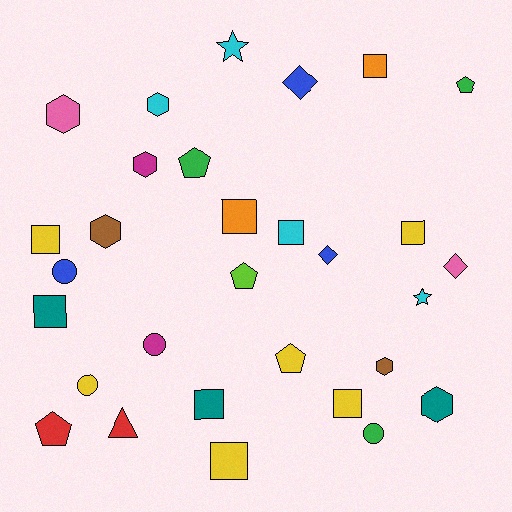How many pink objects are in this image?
There are 2 pink objects.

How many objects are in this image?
There are 30 objects.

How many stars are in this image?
There are 2 stars.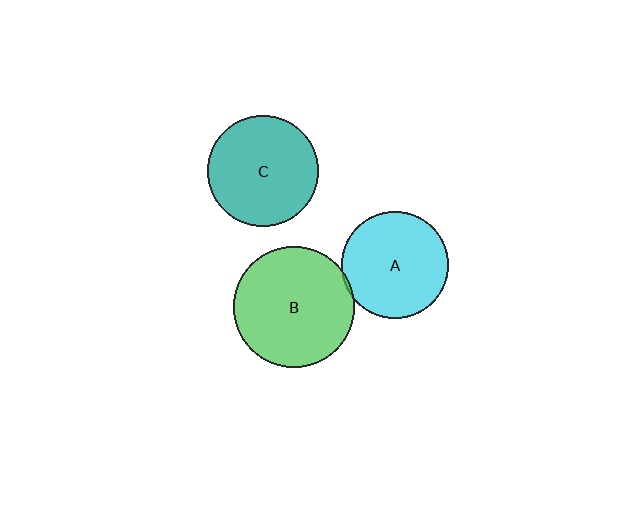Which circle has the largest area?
Circle B (green).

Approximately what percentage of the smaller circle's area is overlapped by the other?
Approximately 5%.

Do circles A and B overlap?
Yes.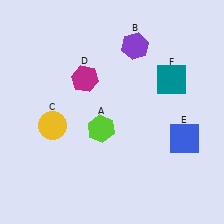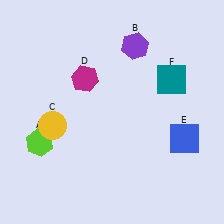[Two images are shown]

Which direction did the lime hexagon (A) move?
The lime hexagon (A) moved left.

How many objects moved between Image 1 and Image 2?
1 object moved between the two images.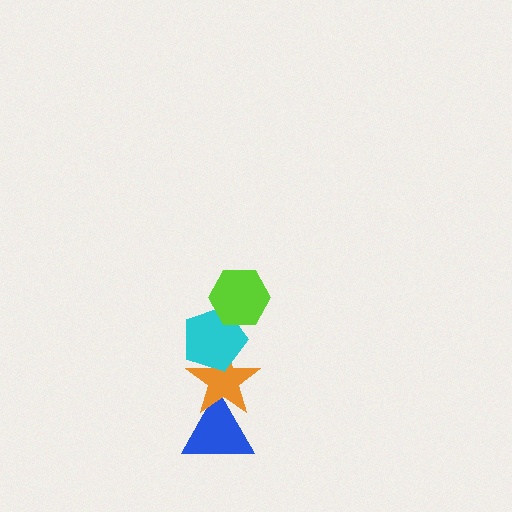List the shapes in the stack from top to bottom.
From top to bottom: the lime hexagon, the cyan pentagon, the orange star, the blue triangle.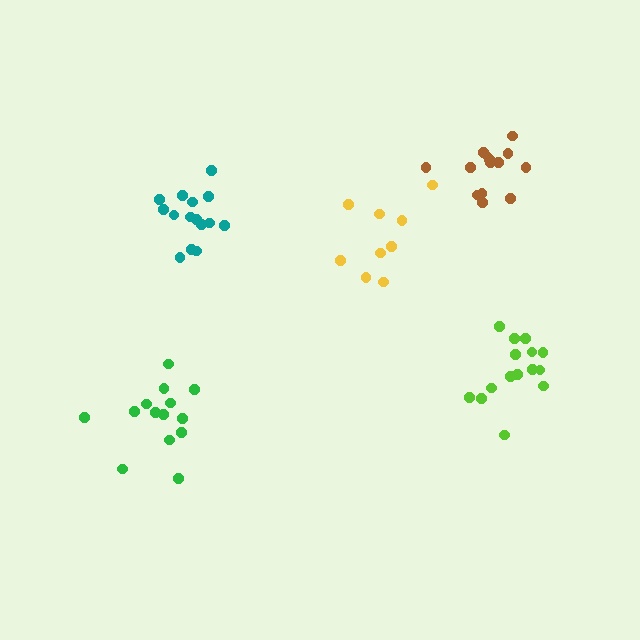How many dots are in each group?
Group 1: 14 dots, Group 2: 15 dots, Group 3: 15 dots, Group 4: 9 dots, Group 5: 14 dots (67 total).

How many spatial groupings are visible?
There are 5 spatial groupings.